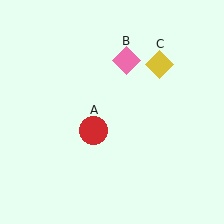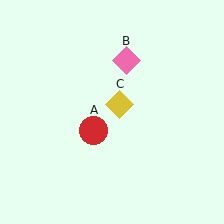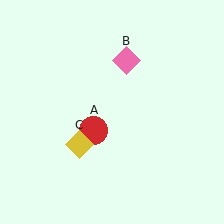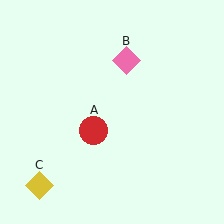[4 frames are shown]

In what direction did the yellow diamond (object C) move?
The yellow diamond (object C) moved down and to the left.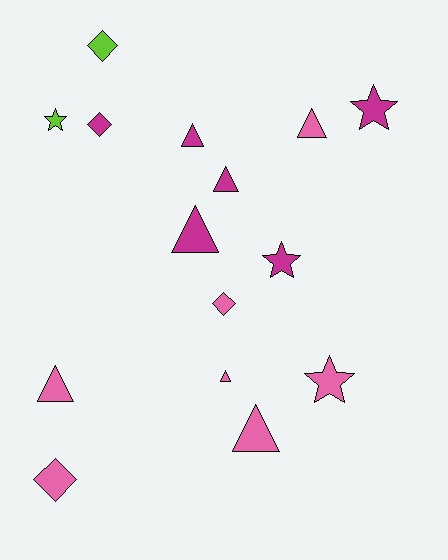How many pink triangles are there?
There are 4 pink triangles.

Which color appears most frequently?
Pink, with 7 objects.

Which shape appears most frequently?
Triangle, with 7 objects.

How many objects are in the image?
There are 15 objects.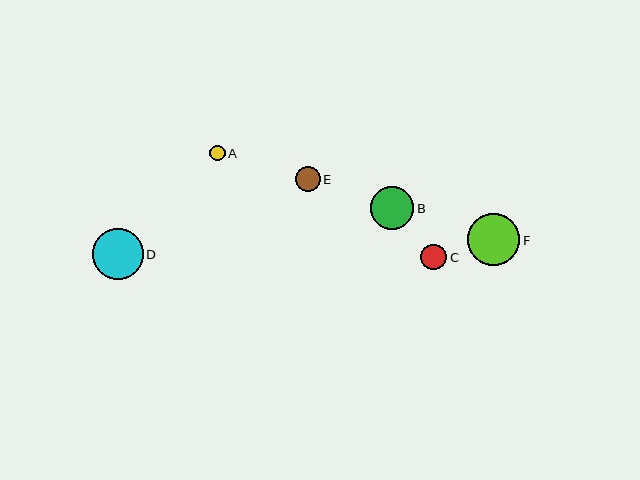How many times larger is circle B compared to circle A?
Circle B is approximately 2.8 times the size of circle A.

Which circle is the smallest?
Circle A is the smallest with a size of approximately 16 pixels.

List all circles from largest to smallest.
From largest to smallest: F, D, B, C, E, A.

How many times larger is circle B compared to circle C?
Circle B is approximately 1.7 times the size of circle C.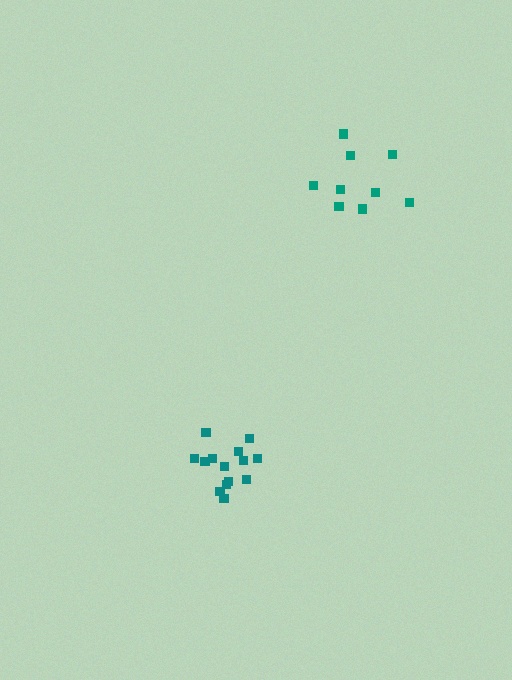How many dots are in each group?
Group 1: 14 dots, Group 2: 9 dots (23 total).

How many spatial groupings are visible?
There are 2 spatial groupings.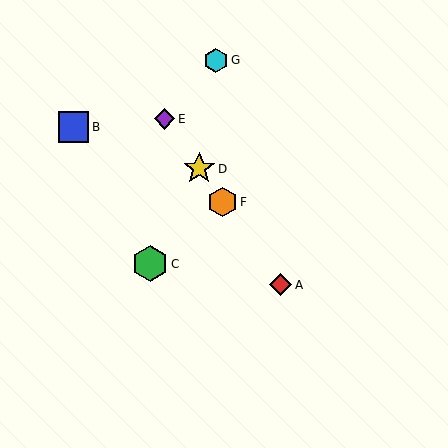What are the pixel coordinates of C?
Object C is at (150, 264).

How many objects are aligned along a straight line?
4 objects (A, D, E, F) are aligned along a straight line.